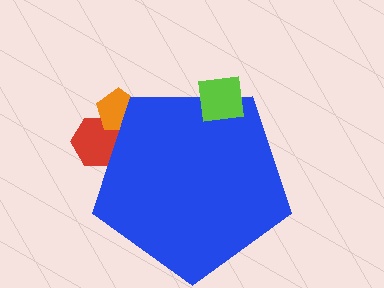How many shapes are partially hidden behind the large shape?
2 shapes are partially hidden.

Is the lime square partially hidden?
No, the lime square is fully visible.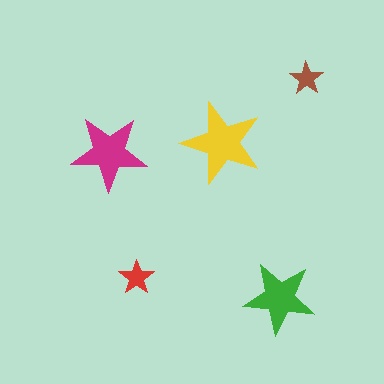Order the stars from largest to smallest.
the yellow one, the magenta one, the green one, the red one, the brown one.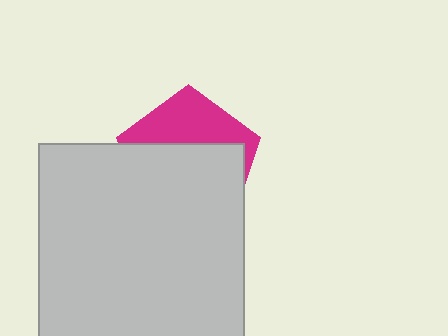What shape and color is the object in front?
The object in front is a light gray square.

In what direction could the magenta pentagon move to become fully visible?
The magenta pentagon could move up. That would shift it out from behind the light gray square entirely.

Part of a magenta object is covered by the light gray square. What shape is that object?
It is a pentagon.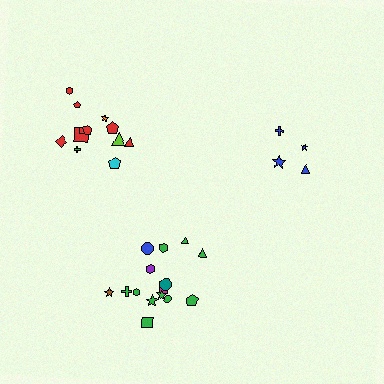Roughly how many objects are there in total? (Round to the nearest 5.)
Roughly 30 objects in total.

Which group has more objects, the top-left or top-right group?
The top-left group.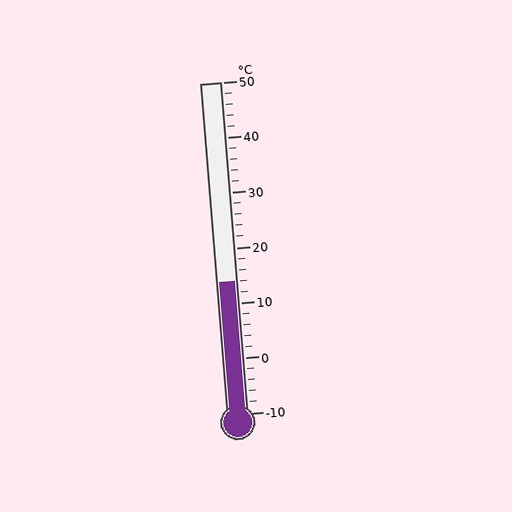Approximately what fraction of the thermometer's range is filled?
The thermometer is filled to approximately 40% of its range.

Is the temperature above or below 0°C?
The temperature is above 0°C.